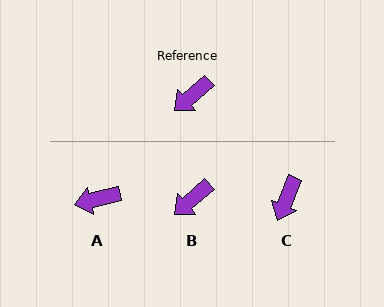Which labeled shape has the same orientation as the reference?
B.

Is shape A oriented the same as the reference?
No, it is off by about 27 degrees.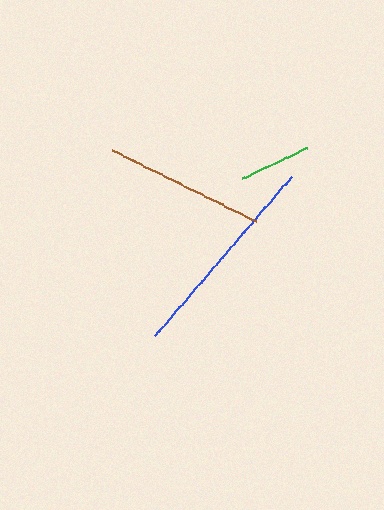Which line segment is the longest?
The blue line is the longest at approximately 210 pixels.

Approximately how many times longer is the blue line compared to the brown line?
The blue line is approximately 1.3 times the length of the brown line.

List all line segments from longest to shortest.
From longest to shortest: blue, brown, green.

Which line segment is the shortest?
The green line is the shortest at approximately 73 pixels.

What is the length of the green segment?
The green segment is approximately 73 pixels long.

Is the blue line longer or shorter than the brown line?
The blue line is longer than the brown line.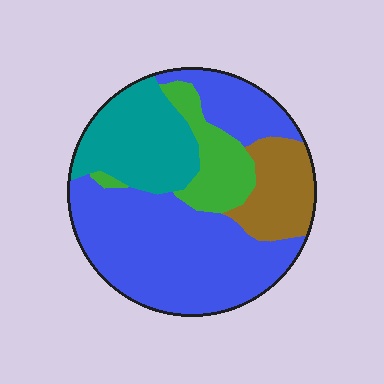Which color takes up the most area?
Blue, at roughly 55%.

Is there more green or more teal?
Teal.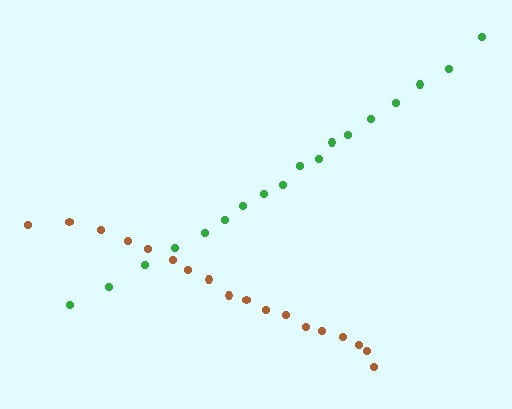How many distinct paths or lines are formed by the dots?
There are 2 distinct paths.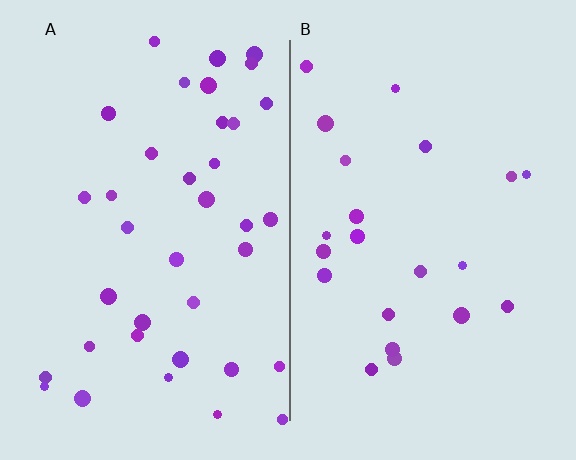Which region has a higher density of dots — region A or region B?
A (the left).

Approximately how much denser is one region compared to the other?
Approximately 1.6× — region A over region B.